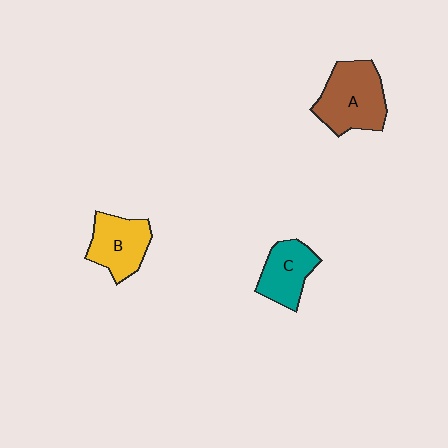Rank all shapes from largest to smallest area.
From largest to smallest: A (brown), B (yellow), C (teal).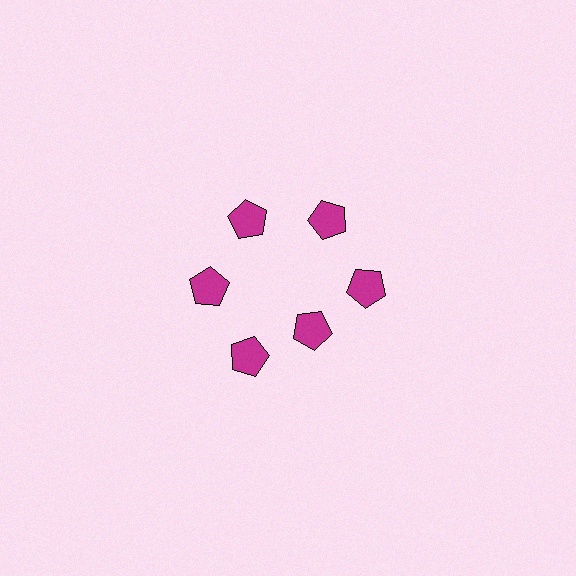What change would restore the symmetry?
The symmetry would be restored by moving it outward, back onto the ring so that all 6 pentagons sit at equal angles and equal distance from the center.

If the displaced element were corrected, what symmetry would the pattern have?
It would have 6-fold rotational symmetry — the pattern would map onto itself every 60 degrees.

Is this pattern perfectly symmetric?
No. The 6 magenta pentagons are arranged in a ring, but one element near the 5 o'clock position is pulled inward toward the center, breaking the 6-fold rotational symmetry.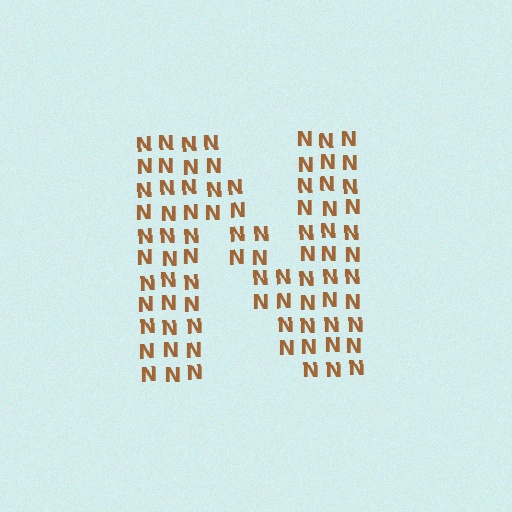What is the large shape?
The large shape is the letter N.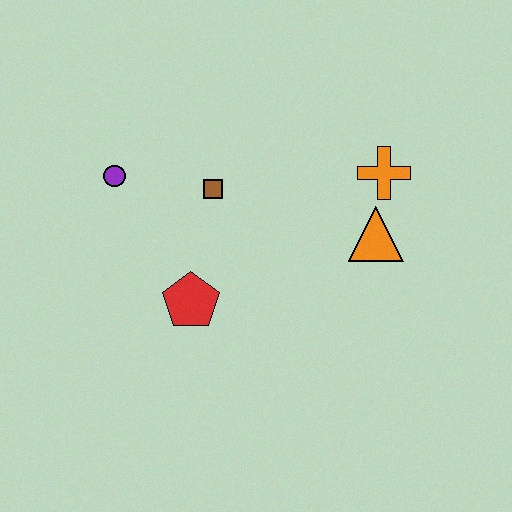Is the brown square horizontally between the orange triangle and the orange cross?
No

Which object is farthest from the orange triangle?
The purple circle is farthest from the orange triangle.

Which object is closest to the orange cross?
The orange triangle is closest to the orange cross.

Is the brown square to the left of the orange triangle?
Yes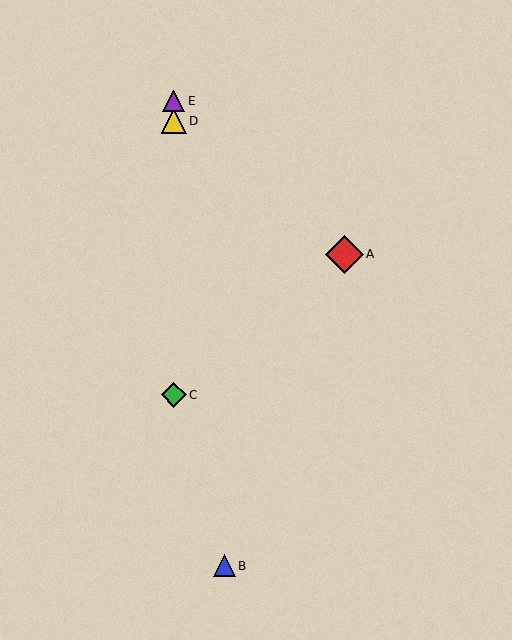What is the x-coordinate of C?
Object C is at x≈174.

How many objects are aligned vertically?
3 objects (C, D, E) are aligned vertically.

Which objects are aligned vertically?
Objects C, D, E are aligned vertically.